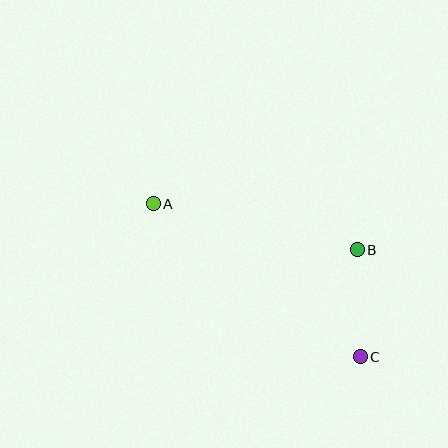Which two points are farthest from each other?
Points A and C are farthest from each other.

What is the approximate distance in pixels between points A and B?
The distance between A and B is approximately 209 pixels.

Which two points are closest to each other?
Points B and C are closest to each other.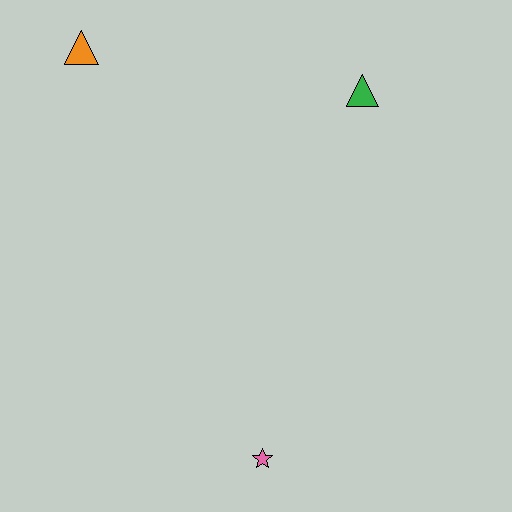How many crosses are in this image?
There are no crosses.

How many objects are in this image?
There are 3 objects.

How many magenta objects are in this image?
There are no magenta objects.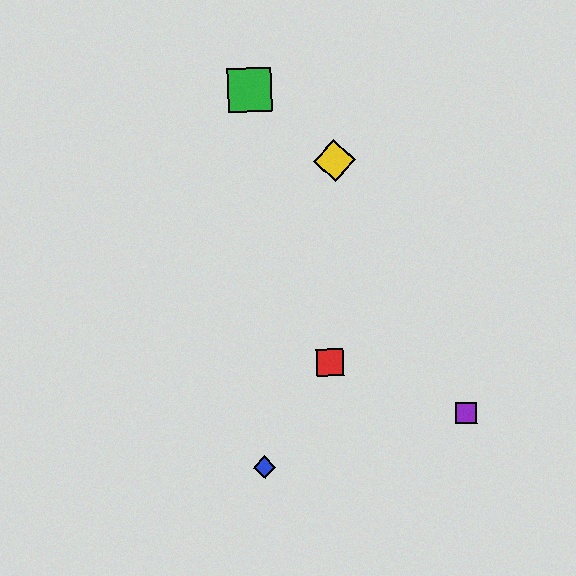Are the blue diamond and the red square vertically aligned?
No, the blue diamond is at x≈265 and the red square is at x≈330.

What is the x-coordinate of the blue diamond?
The blue diamond is at x≈265.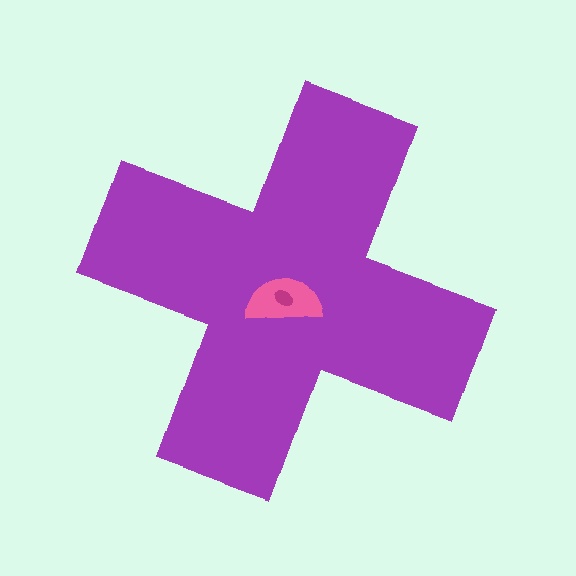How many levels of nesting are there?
3.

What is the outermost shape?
The purple cross.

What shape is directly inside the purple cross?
The pink semicircle.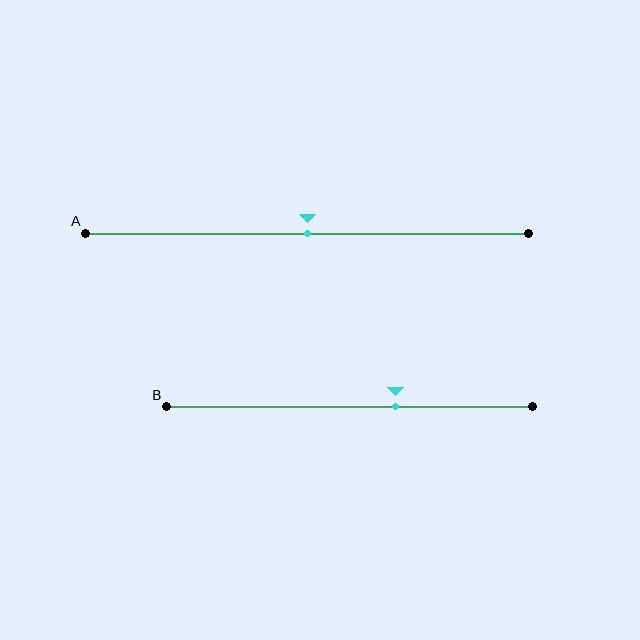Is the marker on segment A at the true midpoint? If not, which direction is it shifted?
Yes, the marker on segment A is at the true midpoint.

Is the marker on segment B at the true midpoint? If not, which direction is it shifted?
No, the marker on segment B is shifted to the right by about 13% of the segment length.